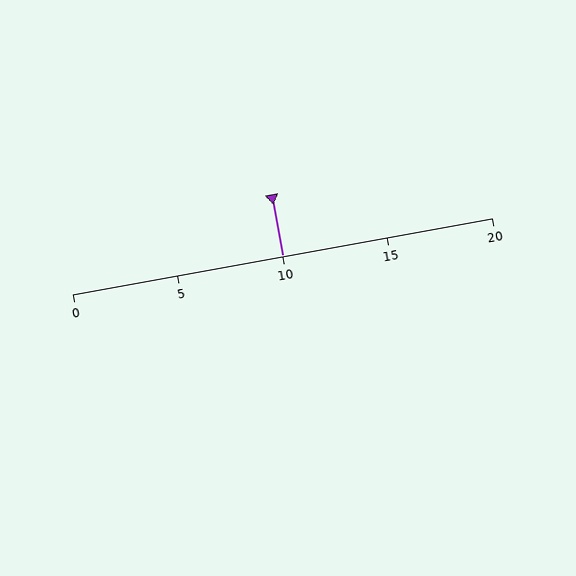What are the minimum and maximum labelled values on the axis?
The axis runs from 0 to 20.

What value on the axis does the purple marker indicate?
The marker indicates approximately 10.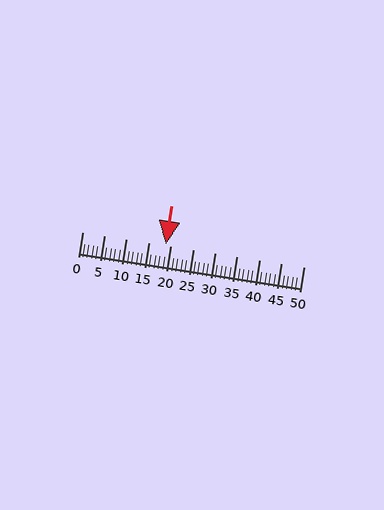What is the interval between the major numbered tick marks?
The major tick marks are spaced 5 units apart.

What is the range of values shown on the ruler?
The ruler shows values from 0 to 50.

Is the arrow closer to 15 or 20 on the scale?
The arrow is closer to 20.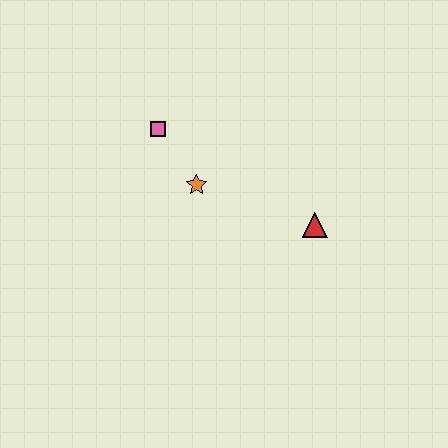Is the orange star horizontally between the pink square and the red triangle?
Yes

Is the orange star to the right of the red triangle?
No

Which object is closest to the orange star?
The pink square is closest to the orange star.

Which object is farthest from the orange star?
The red triangle is farthest from the orange star.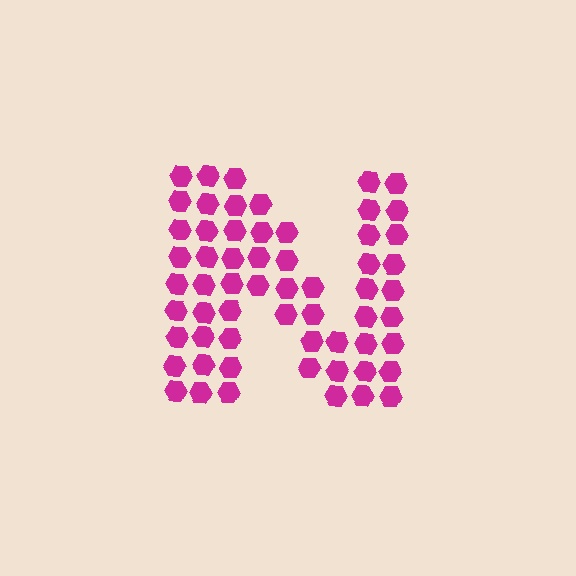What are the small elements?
The small elements are hexagons.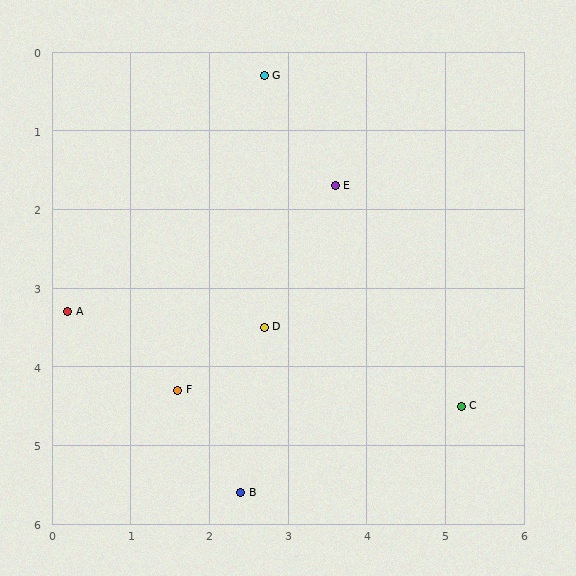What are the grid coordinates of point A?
Point A is at approximately (0.2, 3.3).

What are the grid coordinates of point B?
Point B is at approximately (2.4, 5.6).